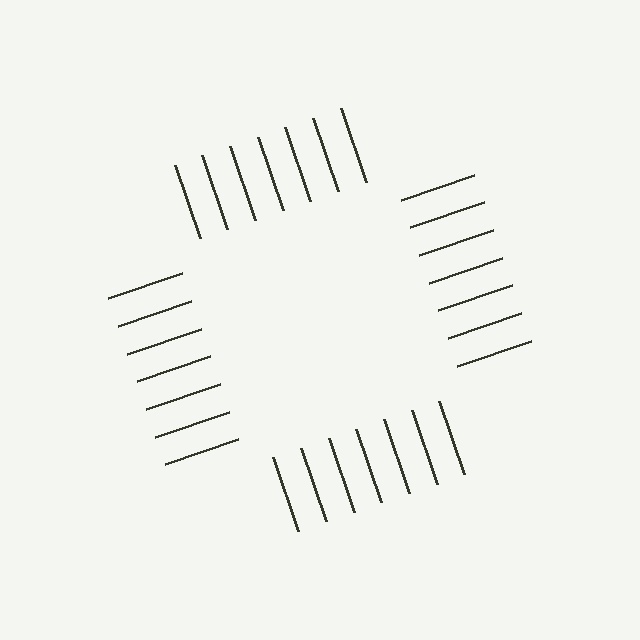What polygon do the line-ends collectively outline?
An illusory square — the line segments terminate on its edges but no continuous stroke is drawn.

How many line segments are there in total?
28 — 7 along each of the 4 edges.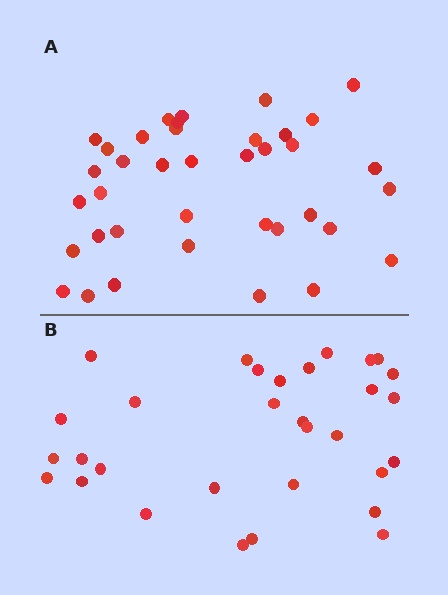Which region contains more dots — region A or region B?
Region A (the top region) has more dots.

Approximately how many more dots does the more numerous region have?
Region A has roughly 8 or so more dots than region B.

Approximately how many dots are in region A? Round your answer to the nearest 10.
About 40 dots. (The exact count is 38, which rounds to 40.)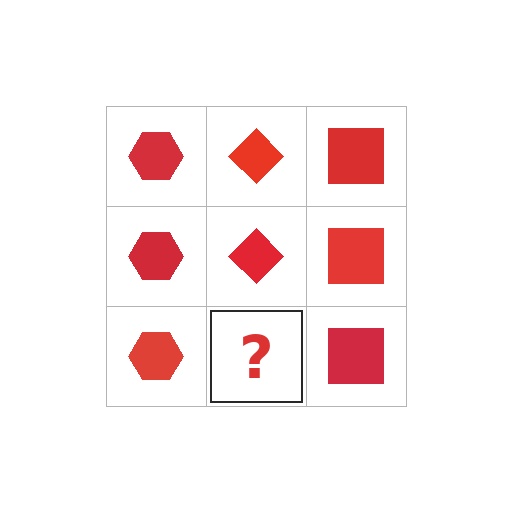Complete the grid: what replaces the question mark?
The question mark should be replaced with a red diamond.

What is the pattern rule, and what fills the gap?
The rule is that each column has a consistent shape. The gap should be filled with a red diamond.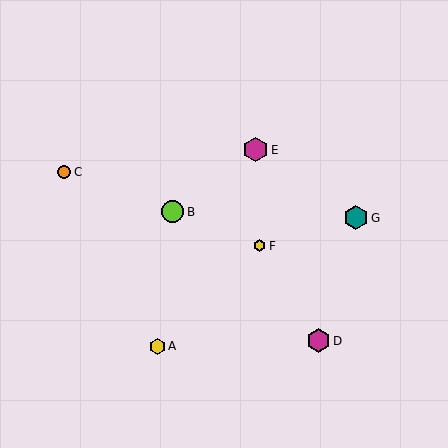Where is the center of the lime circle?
The center of the lime circle is at (173, 212).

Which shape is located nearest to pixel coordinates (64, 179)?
The orange circle (labeled C) at (64, 172) is nearest to that location.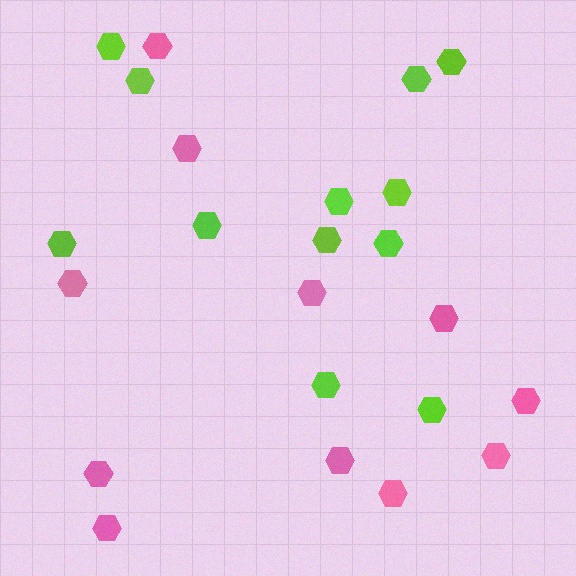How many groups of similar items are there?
There are 2 groups: one group of pink hexagons (11) and one group of lime hexagons (12).